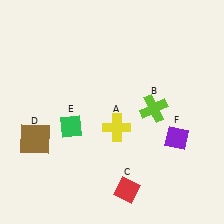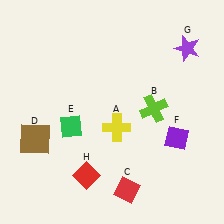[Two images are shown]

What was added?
A purple star (G), a red diamond (H) were added in Image 2.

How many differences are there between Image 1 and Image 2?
There are 2 differences between the two images.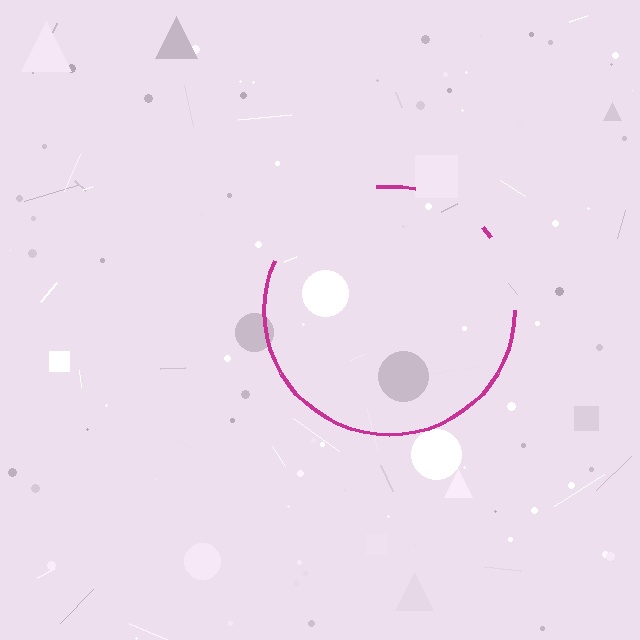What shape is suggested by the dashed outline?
The dashed outline suggests a circle.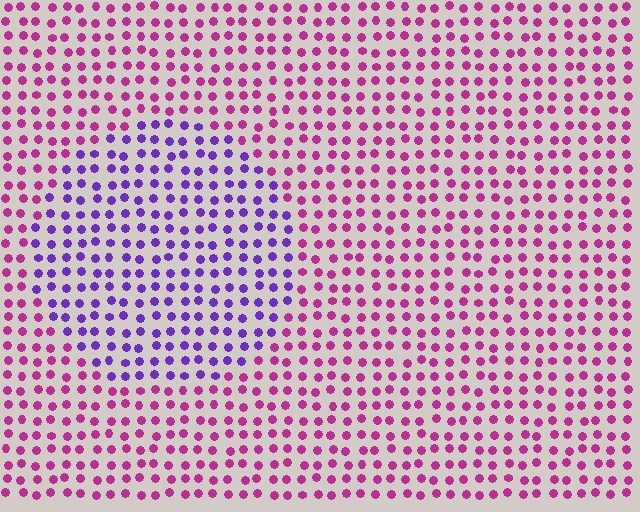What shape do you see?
I see a circle.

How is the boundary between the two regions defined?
The boundary is defined purely by a slight shift in hue (about 49 degrees). Spacing, size, and orientation are identical on both sides.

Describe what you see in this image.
The image is filled with small magenta elements in a uniform arrangement. A circle-shaped region is visible where the elements are tinted to a slightly different hue, forming a subtle color boundary.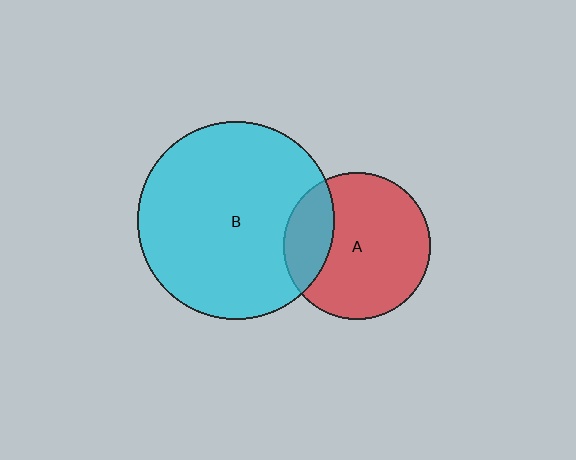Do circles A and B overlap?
Yes.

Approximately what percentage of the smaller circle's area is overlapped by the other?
Approximately 25%.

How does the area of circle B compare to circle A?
Approximately 1.8 times.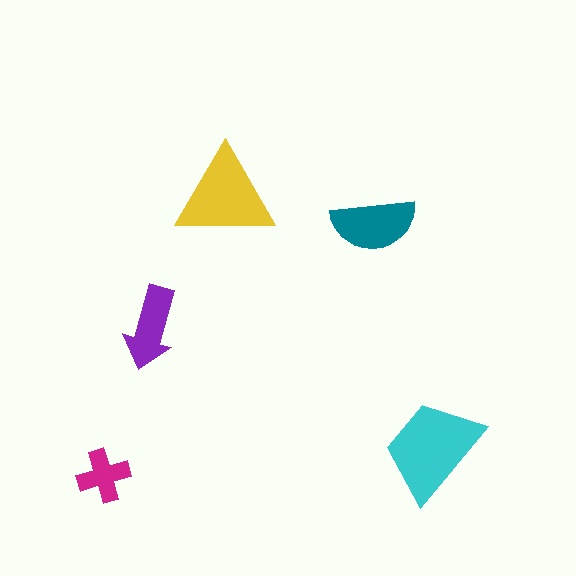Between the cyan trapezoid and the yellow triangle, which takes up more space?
The cyan trapezoid.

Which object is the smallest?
The magenta cross.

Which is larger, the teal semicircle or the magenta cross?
The teal semicircle.